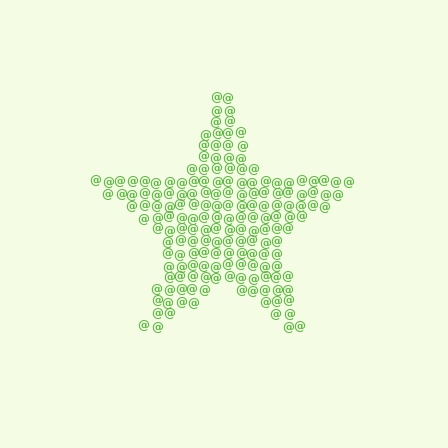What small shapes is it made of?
It is made of small at signs.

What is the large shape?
The large shape is a star.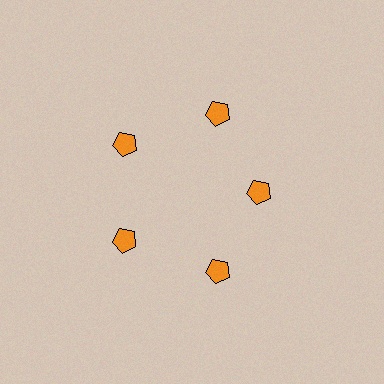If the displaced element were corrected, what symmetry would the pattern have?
It would have 5-fold rotational symmetry — the pattern would map onto itself every 72 degrees.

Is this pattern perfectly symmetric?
No. The 5 orange pentagons are arranged in a ring, but one element near the 3 o'clock position is pulled inward toward the center, breaking the 5-fold rotational symmetry.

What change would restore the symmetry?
The symmetry would be restored by moving it outward, back onto the ring so that all 5 pentagons sit at equal angles and equal distance from the center.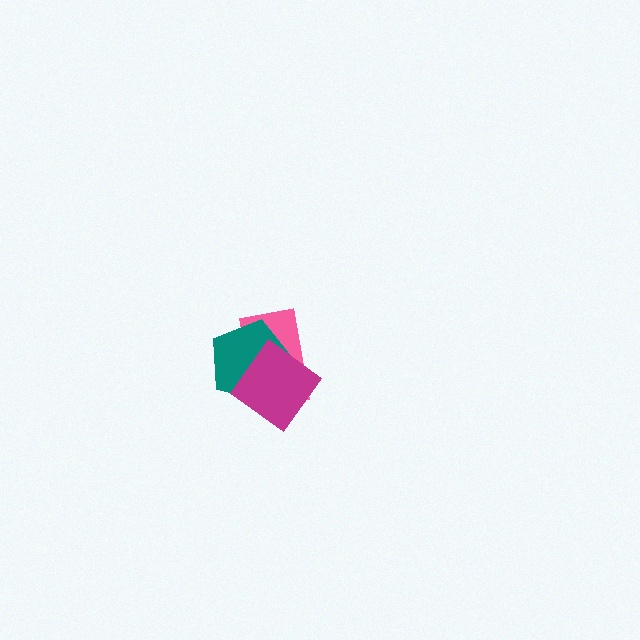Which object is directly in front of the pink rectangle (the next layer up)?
The teal pentagon is directly in front of the pink rectangle.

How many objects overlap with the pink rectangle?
2 objects overlap with the pink rectangle.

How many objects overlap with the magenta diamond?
2 objects overlap with the magenta diamond.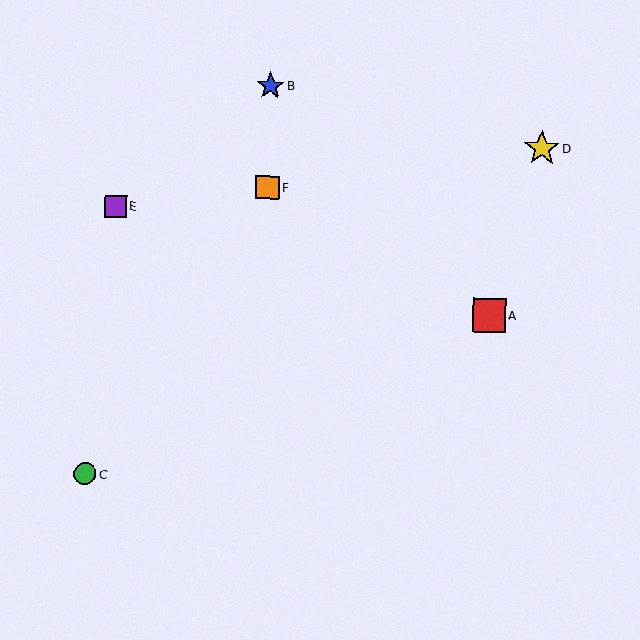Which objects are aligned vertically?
Objects B, F are aligned vertically.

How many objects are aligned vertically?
2 objects (B, F) are aligned vertically.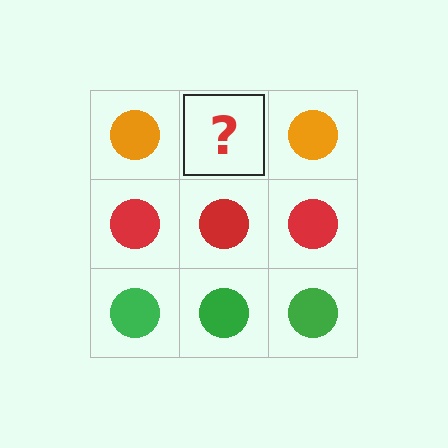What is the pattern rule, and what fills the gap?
The rule is that each row has a consistent color. The gap should be filled with an orange circle.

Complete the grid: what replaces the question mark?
The question mark should be replaced with an orange circle.